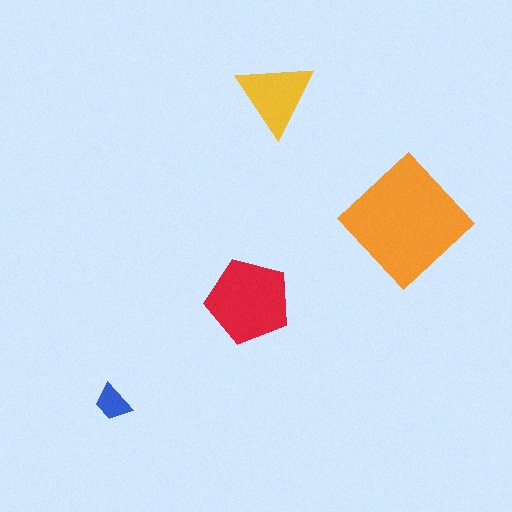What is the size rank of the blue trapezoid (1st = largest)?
4th.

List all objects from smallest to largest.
The blue trapezoid, the yellow triangle, the red pentagon, the orange diamond.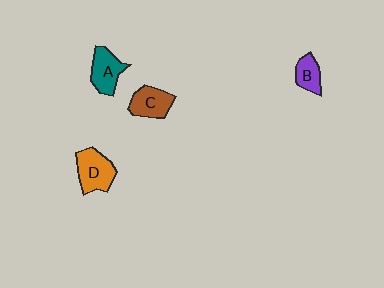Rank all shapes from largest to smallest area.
From largest to smallest: D (orange), A (teal), C (brown), B (purple).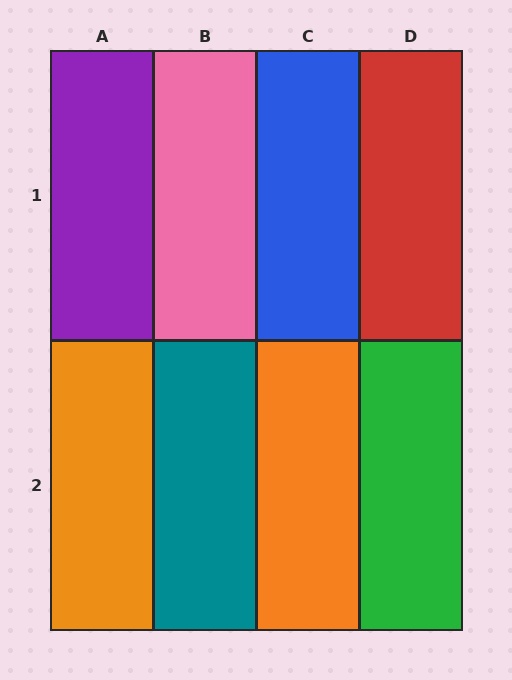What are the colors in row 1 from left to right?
Purple, pink, blue, red.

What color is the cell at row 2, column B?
Teal.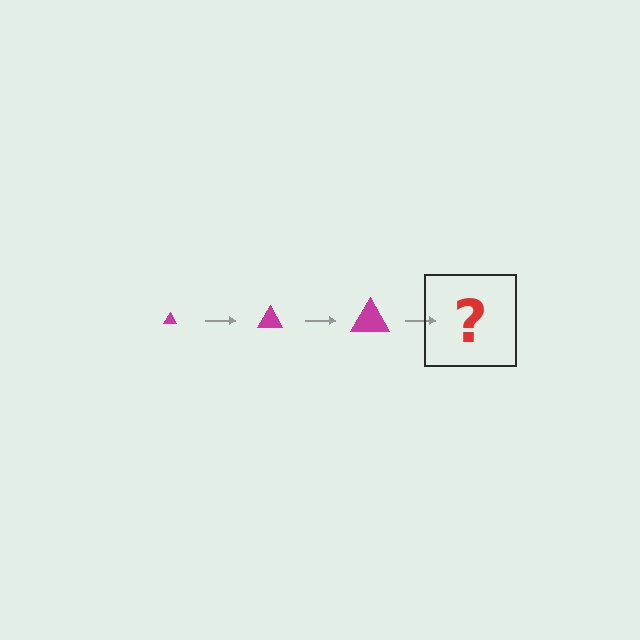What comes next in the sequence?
The next element should be a magenta triangle, larger than the previous one.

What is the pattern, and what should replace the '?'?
The pattern is that the triangle gets progressively larger each step. The '?' should be a magenta triangle, larger than the previous one.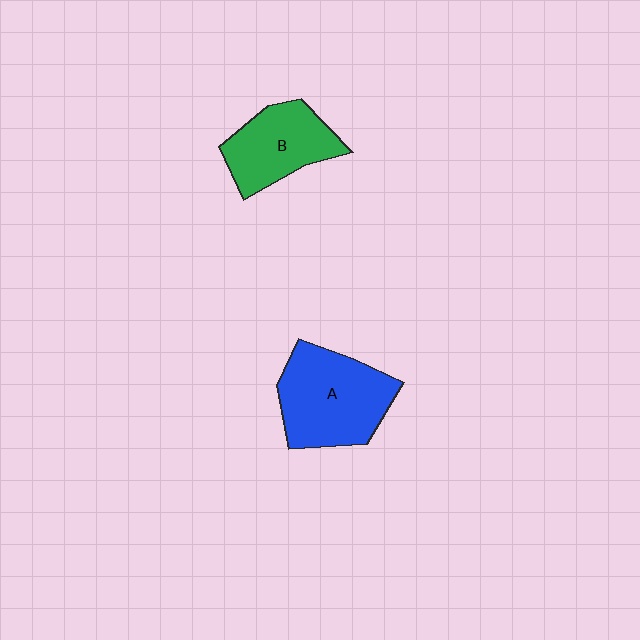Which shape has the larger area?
Shape A (blue).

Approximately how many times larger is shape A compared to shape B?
Approximately 1.4 times.